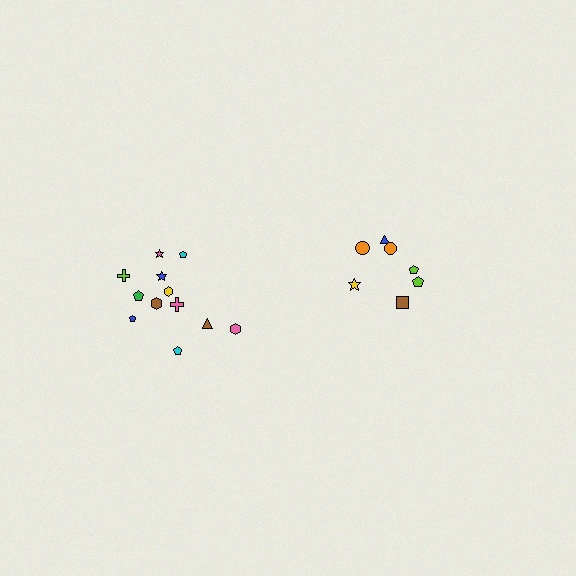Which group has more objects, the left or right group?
The left group.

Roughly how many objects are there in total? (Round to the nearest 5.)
Roughly 20 objects in total.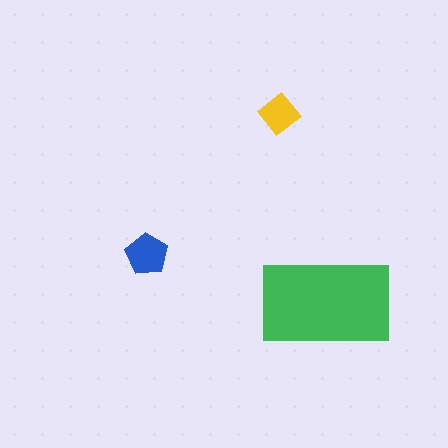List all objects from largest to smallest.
The green rectangle, the blue pentagon, the yellow diamond.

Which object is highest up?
The yellow diamond is topmost.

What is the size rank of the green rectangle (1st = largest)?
1st.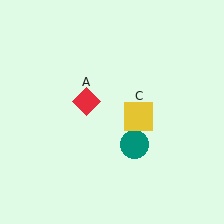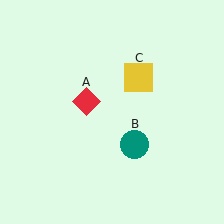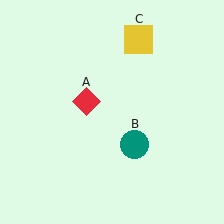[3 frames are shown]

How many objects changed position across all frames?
1 object changed position: yellow square (object C).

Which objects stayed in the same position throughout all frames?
Red diamond (object A) and teal circle (object B) remained stationary.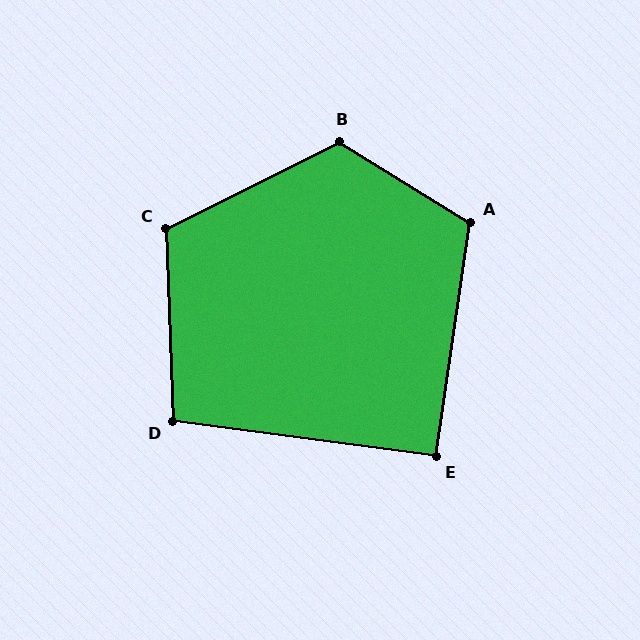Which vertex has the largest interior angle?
B, at approximately 122 degrees.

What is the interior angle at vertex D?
Approximately 99 degrees (obtuse).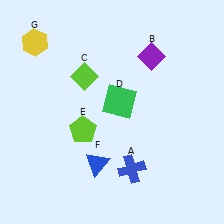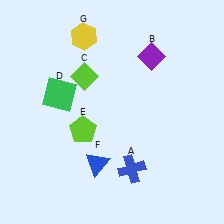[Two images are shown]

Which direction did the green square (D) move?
The green square (D) moved left.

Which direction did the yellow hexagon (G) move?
The yellow hexagon (G) moved right.